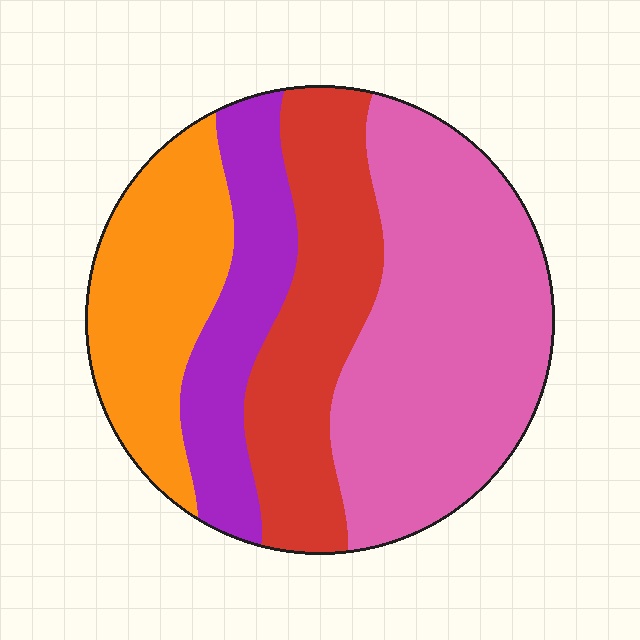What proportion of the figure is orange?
Orange covers 21% of the figure.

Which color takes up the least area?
Purple, at roughly 15%.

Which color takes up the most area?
Pink, at roughly 40%.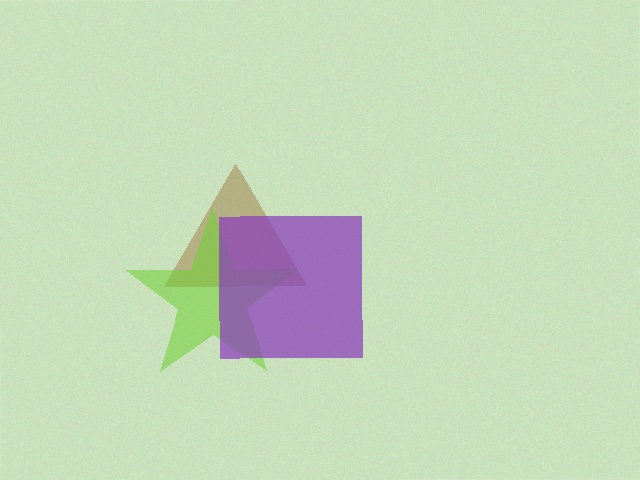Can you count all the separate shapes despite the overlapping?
Yes, there are 3 separate shapes.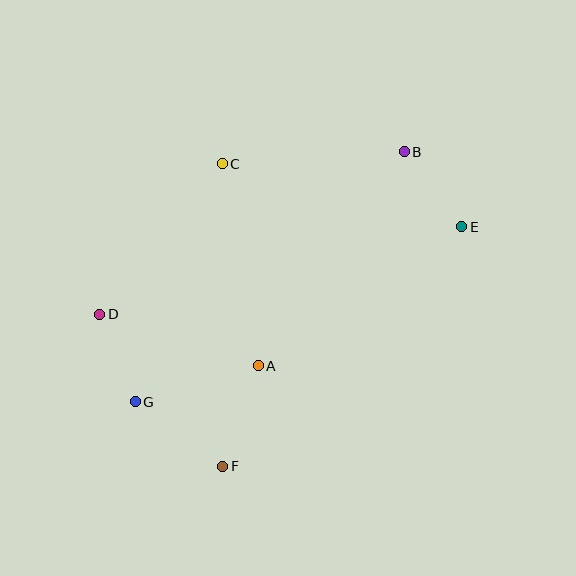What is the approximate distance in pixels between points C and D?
The distance between C and D is approximately 194 pixels.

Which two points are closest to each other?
Points D and G are closest to each other.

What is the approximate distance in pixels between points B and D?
The distance between B and D is approximately 345 pixels.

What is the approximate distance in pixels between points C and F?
The distance between C and F is approximately 303 pixels.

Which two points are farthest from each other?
Points D and E are farthest from each other.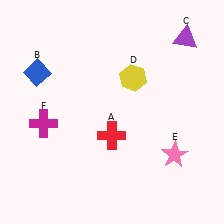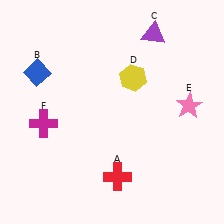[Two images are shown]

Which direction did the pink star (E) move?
The pink star (E) moved up.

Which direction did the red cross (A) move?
The red cross (A) moved down.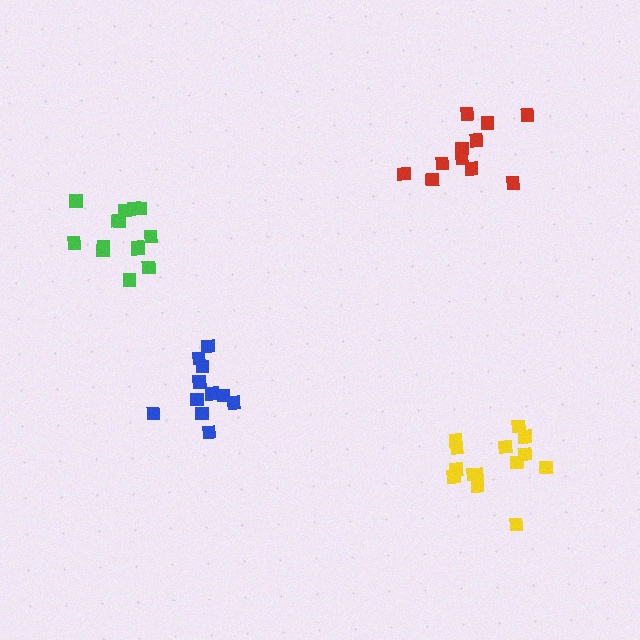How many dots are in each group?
Group 1: 11 dots, Group 2: 11 dots, Group 3: 14 dots, Group 4: 14 dots (50 total).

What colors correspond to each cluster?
The clusters are colored: blue, red, green, yellow.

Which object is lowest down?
The yellow cluster is bottommost.